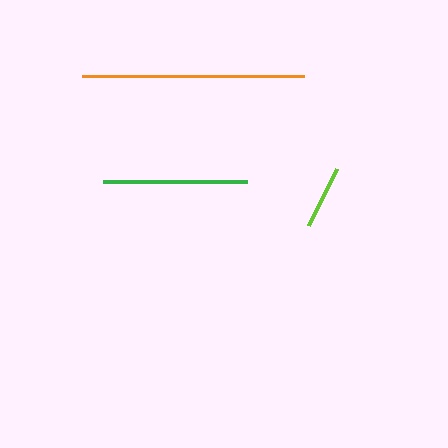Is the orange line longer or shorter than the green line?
The orange line is longer than the green line.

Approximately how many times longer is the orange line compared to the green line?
The orange line is approximately 1.5 times the length of the green line.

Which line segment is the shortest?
The lime line is the shortest at approximately 63 pixels.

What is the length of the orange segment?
The orange segment is approximately 222 pixels long.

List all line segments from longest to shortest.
From longest to shortest: orange, green, lime.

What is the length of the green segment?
The green segment is approximately 145 pixels long.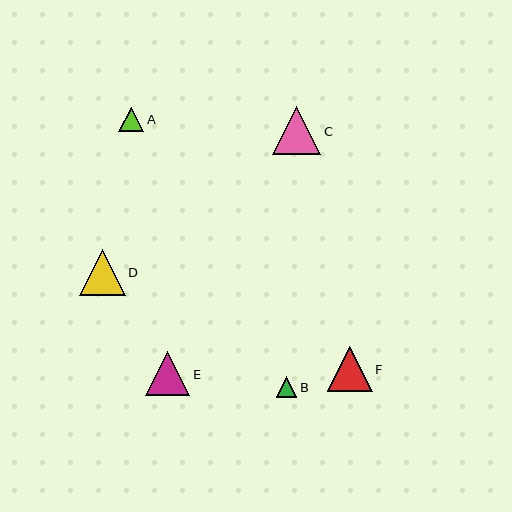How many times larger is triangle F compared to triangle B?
Triangle F is approximately 2.2 times the size of triangle B.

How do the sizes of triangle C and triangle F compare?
Triangle C and triangle F are approximately the same size.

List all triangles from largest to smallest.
From largest to smallest: C, D, F, E, A, B.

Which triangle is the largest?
Triangle C is the largest with a size of approximately 48 pixels.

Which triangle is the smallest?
Triangle B is the smallest with a size of approximately 21 pixels.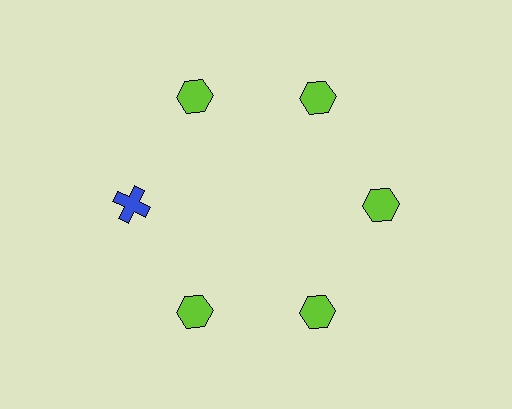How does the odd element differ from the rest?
It differs in both color (blue instead of lime) and shape (cross instead of hexagon).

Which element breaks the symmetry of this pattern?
The blue cross at roughly the 9 o'clock position breaks the symmetry. All other shapes are lime hexagons.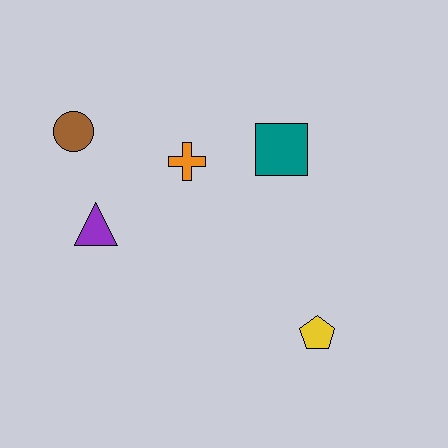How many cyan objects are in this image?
There are no cyan objects.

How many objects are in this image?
There are 5 objects.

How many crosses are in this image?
There is 1 cross.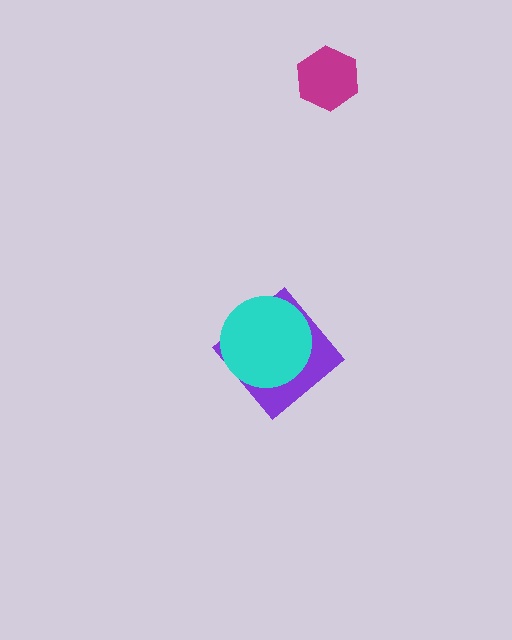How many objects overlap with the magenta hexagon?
0 objects overlap with the magenta hexagon.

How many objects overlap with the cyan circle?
1 object overlaps with the cyan circle.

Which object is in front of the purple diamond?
The cyan circle is in front of the purple diamond.